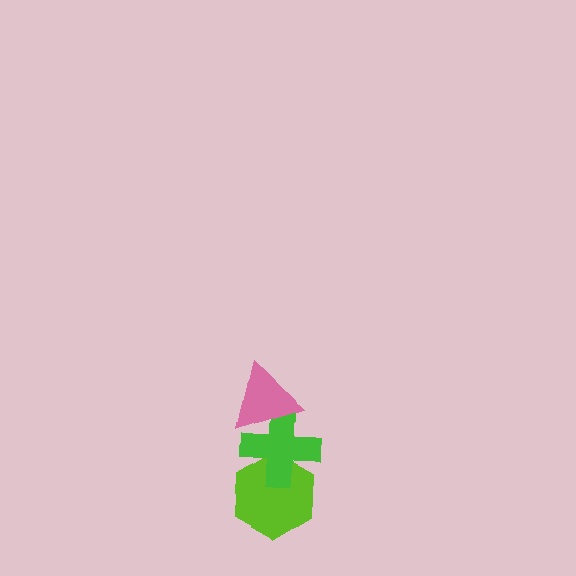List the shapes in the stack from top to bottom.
From top to bottom: the pink triangle, the green cross, the lime hexagon.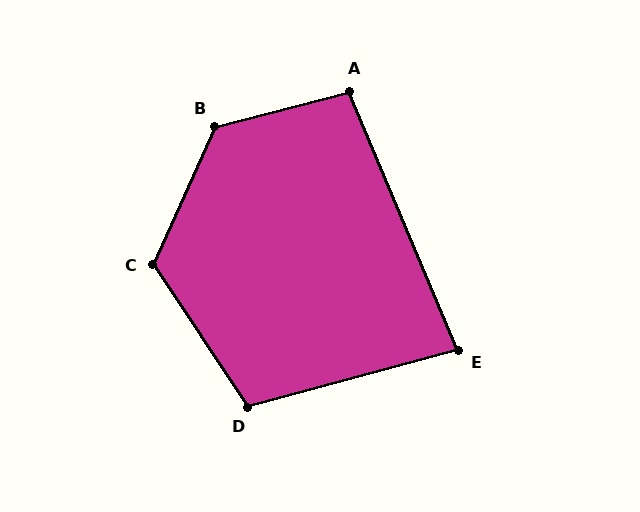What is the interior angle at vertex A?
Approximately 98 degrees (obtuse).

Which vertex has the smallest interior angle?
E, at approximately 82 degrees.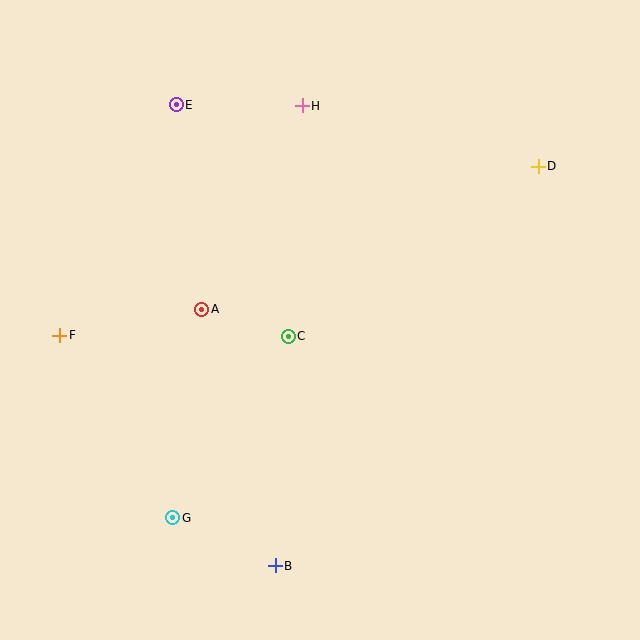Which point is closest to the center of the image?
Point C at (288, 336) is closest to the center.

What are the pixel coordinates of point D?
Point D is at (538, 166).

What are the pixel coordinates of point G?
Point G is at (173, 518).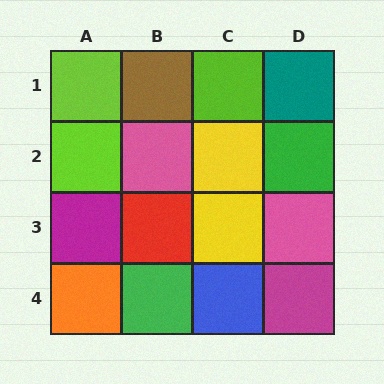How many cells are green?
2 cells are green.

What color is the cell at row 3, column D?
Pink.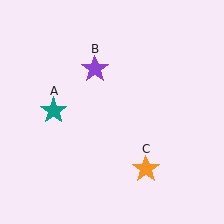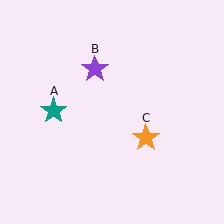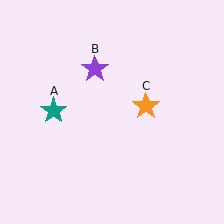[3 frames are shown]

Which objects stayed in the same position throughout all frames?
Teal star (object A) and purple star (object B) remained stationary.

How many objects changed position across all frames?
1 object changed position: orange star (object C).